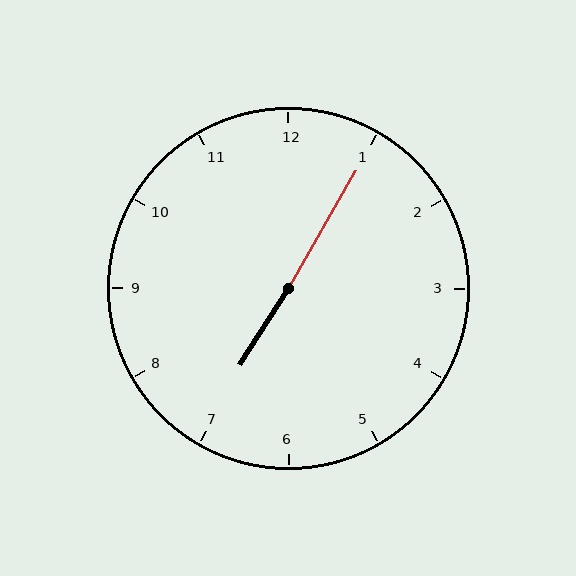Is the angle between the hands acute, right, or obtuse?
It is obtuse.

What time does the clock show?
7:05.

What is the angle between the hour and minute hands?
Approximately 178 degrees.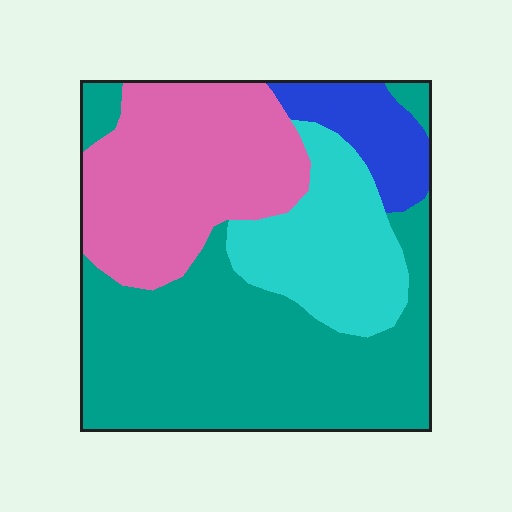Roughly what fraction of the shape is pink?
Pink covers 28% of the shape.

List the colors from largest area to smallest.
From largest to smallest: teal, pink, cyan, blue.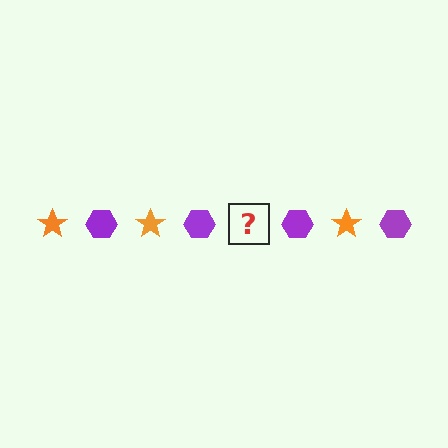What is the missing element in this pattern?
The missing element is an orange star.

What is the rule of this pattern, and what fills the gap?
The rule is that the pattern alternates between orange star and purple hexagon. The gap should be filled with an orange star.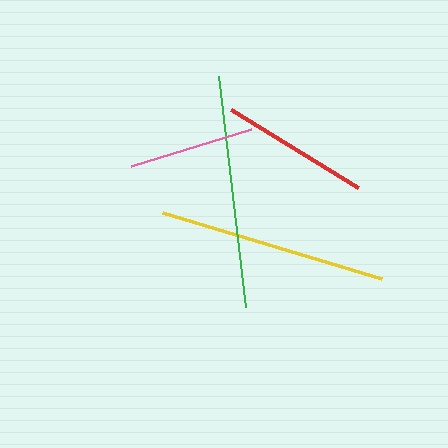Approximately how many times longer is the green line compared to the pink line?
The green line is approximately 1.8 times the length of the pink line.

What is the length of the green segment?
The green segment is approximately 233 pixels long.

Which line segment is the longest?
The green line is the longest at approximately 233 pixels.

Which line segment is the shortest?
The pink line is the shortest at approximately 126 pixels.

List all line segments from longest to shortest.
From longest to shortest: green, yellow, red, pink.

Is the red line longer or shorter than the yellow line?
The yellow line is longer than the red line.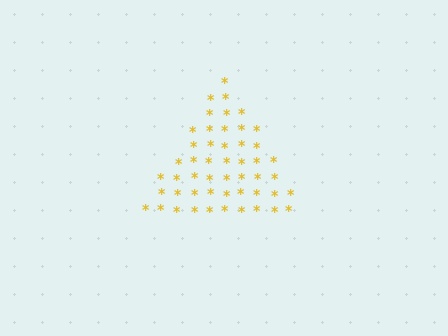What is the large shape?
The large shape is a triangle.